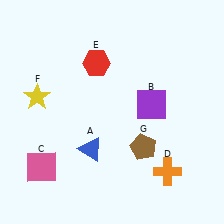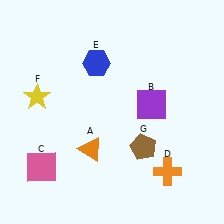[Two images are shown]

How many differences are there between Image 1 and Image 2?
There are 2 differences between the two images.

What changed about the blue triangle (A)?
In Image 1, A is blue. In Image 2, it changed to orange.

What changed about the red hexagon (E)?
In Image 1, E is red. In Image 2, it changed to blue.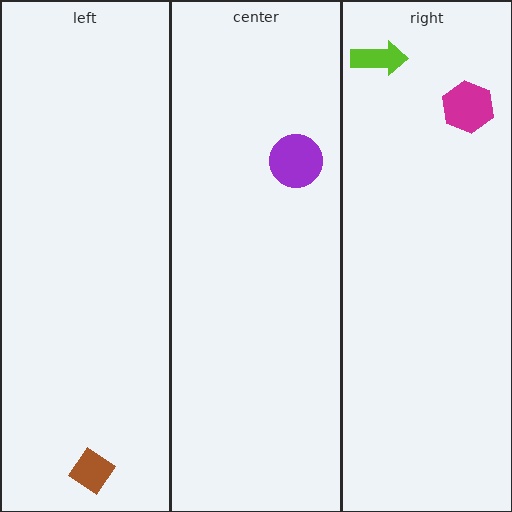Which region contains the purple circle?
The center region.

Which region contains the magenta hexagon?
The right region.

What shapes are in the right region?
The lime arrow, the magenta hexagon.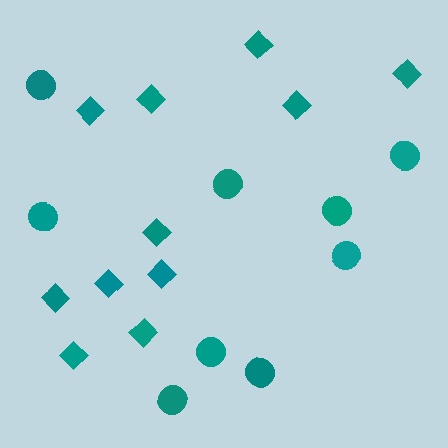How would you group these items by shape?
There are 2 groups: one group of circles (9) and one group of diamonds (11).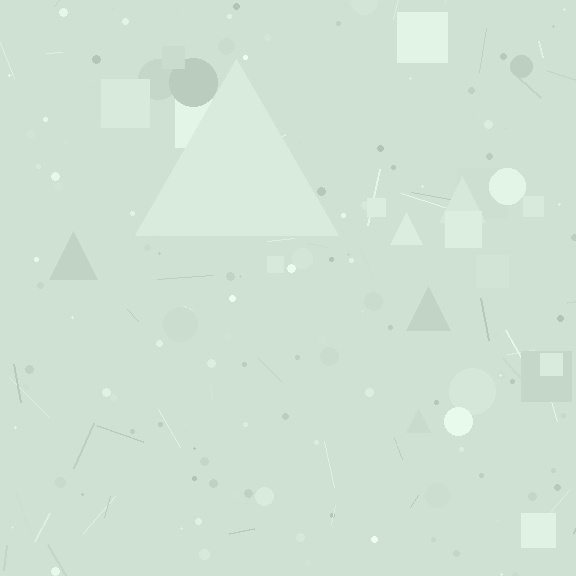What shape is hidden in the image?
A triangle is hidden in the image.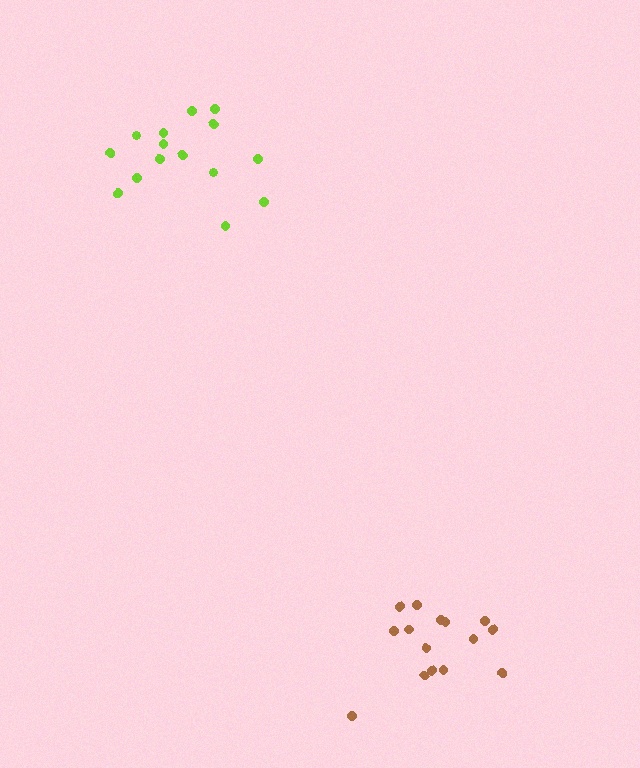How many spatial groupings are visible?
There are 2 spatial groupings.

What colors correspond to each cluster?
The clusters are colored: brown, lime.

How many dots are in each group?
Group 1: 15 dots, Group 2: 15 dots (30 total).